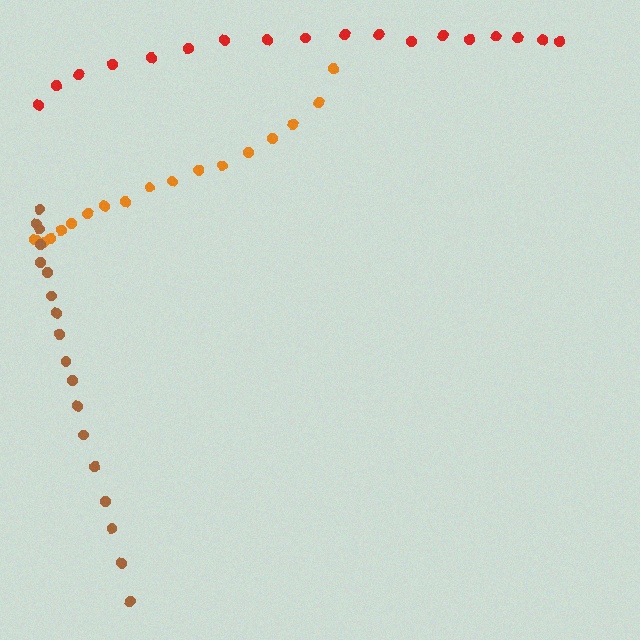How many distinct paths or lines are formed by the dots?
There are 3 distinct paths.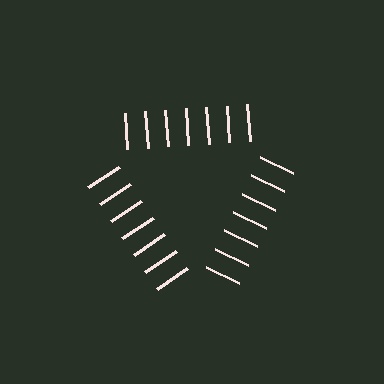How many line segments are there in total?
21 — 7 along each of the 3 edges.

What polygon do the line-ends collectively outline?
An illusory triangle — the line segments terminate on its edges but no continuous stroke is drawn.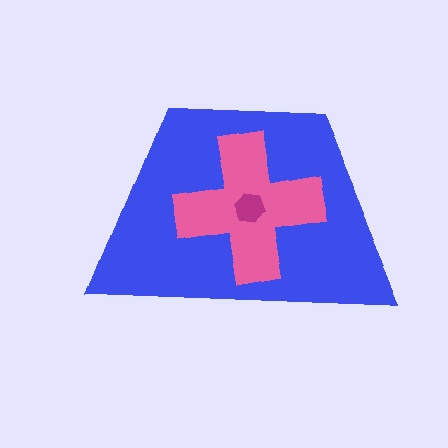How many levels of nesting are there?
3.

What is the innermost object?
The magenta hexagon.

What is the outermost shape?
The blue trapezoid.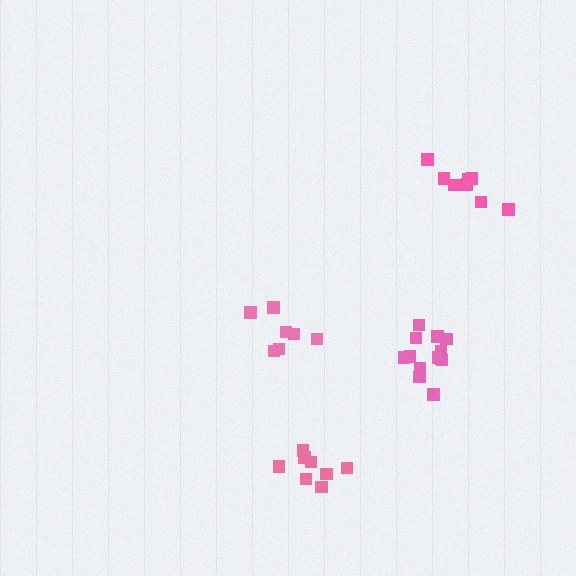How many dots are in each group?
Group 1: 7 dots, Group 2: 8 dots, Group 3: 8 dots, Group 4: 13 dots (36 total).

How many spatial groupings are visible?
There are 4 spatial groupings.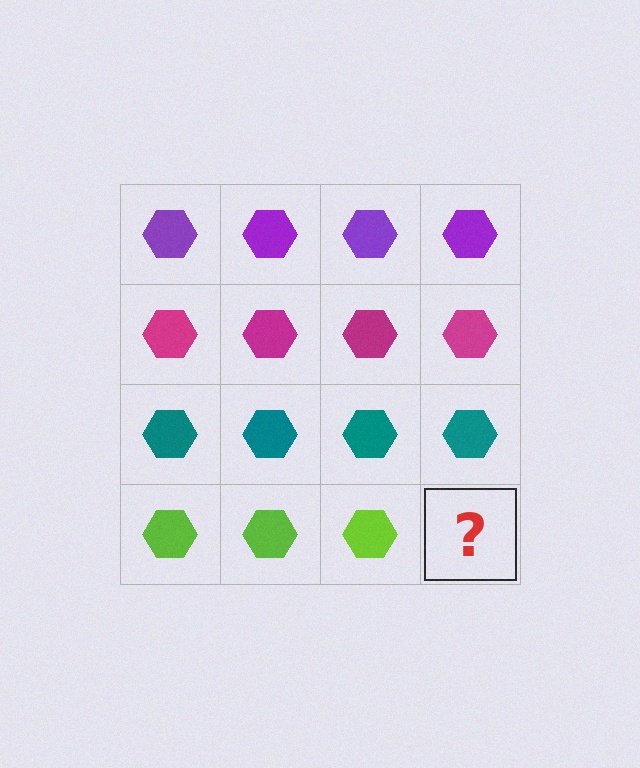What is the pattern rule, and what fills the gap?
The rule is that each row has a consistent color. The gap should be filled with a lime hexagon.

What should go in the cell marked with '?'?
The missing cell should contain a lime hexagon.